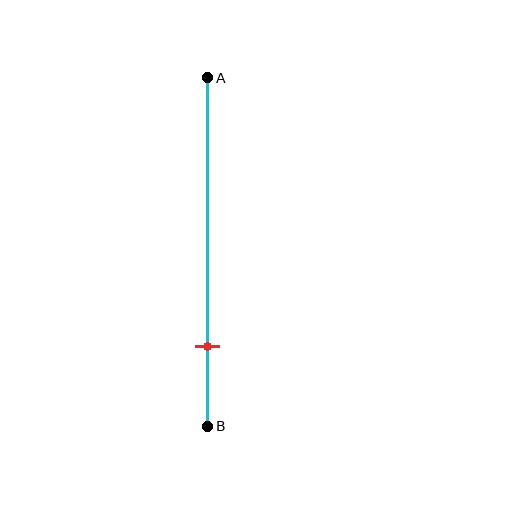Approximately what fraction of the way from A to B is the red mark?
The red mark is approximately 75% of the way from A to B.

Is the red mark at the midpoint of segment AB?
No, the mark is at about 75% from A, not at the 50% midpoint.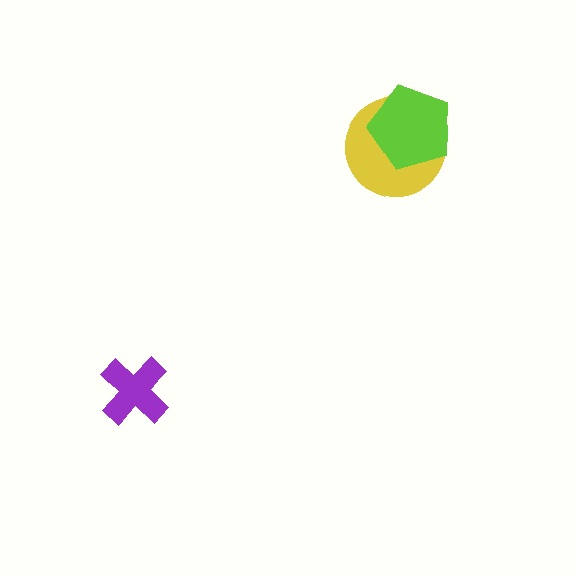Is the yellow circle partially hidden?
Yes, it is partially covered by another shape.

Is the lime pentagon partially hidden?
No, no other shape covers it.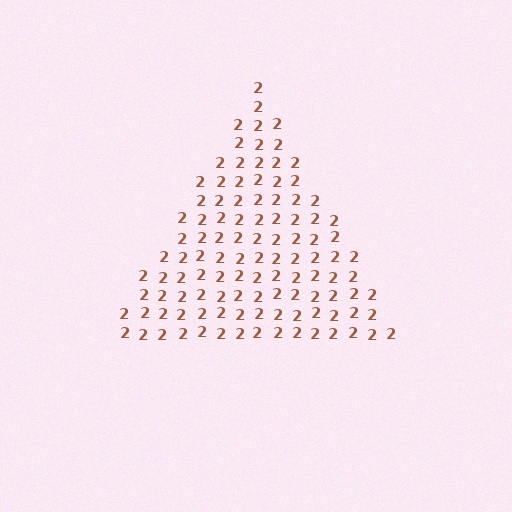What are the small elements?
The small elements are digit 2's.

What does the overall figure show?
The overall figure shows a triangle.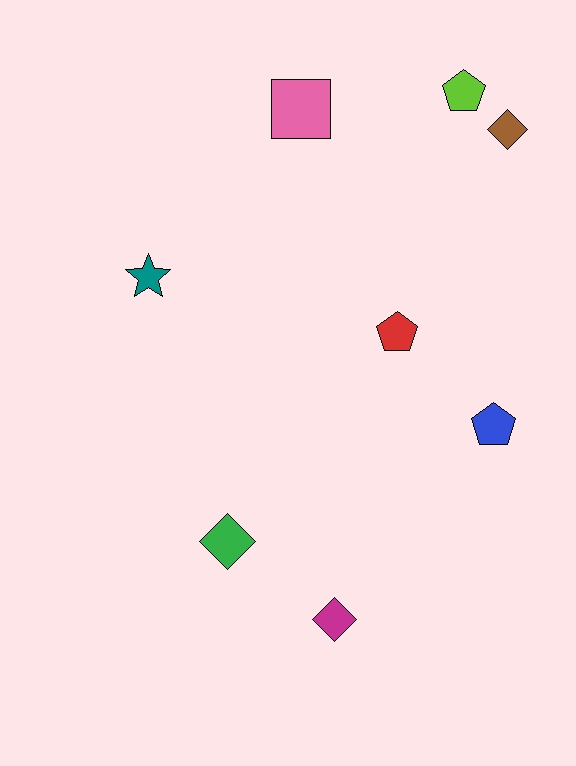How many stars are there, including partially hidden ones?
There is 1 star.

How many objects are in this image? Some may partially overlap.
There are 8 objects.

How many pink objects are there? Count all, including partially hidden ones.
There is 1 pink object.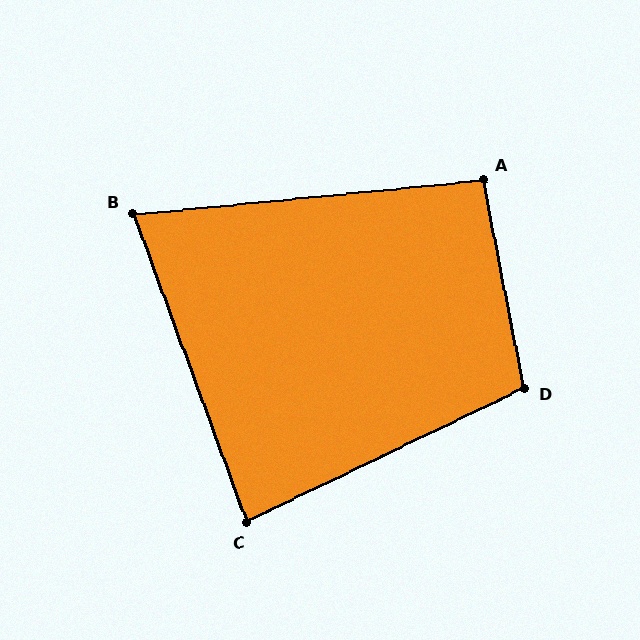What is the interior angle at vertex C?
Approximately 84 degrees (acute).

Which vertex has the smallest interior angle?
B, at approximately 75 degrees.